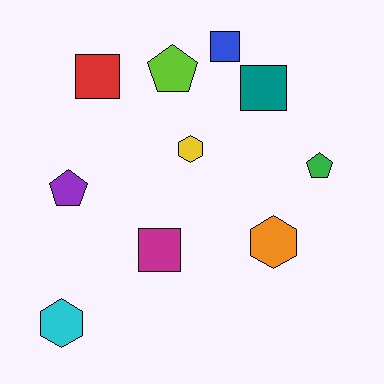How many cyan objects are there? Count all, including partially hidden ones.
There is 1 cyan object.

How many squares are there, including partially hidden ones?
There are 4 squares.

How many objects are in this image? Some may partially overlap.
There are 10 objects.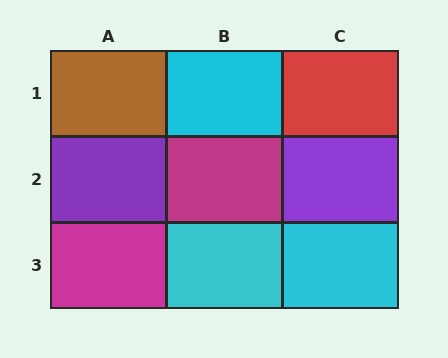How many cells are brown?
1 cell is brown.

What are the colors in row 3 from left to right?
Magenta, cyan, cyan.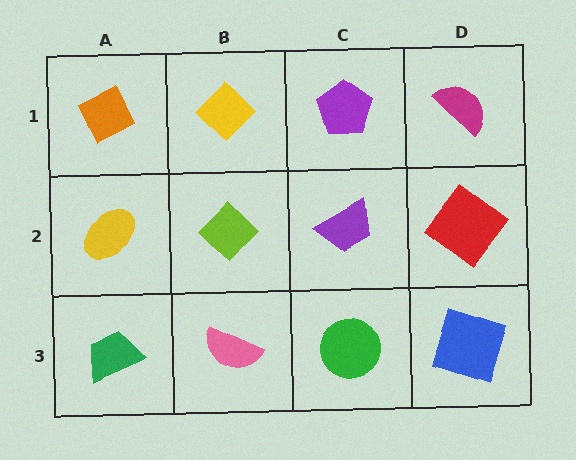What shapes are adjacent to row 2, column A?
An orange diamond (row 1, column A), a green trapezoid (row 3, column A), a lime diamond (row 2, column B).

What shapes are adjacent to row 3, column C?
A purple trapezoid (row 2, column C), a pink semicircle (row 3, column B), a blue square (row 3, column D).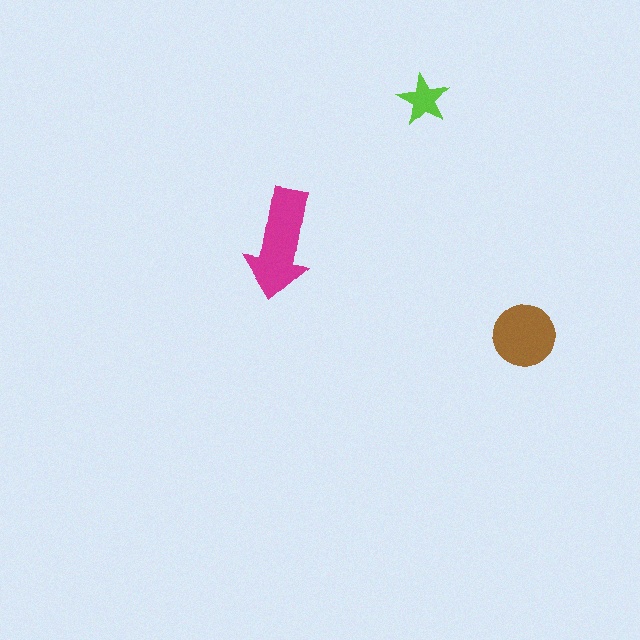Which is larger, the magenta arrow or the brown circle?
The magenta arrow.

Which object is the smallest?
The lime star.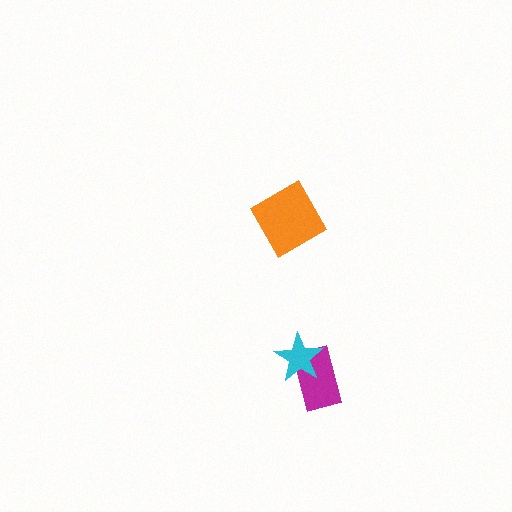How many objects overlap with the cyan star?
1 object overlaps with the cyan star.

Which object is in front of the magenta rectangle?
The cyan star is in front of the magenta rectangle.